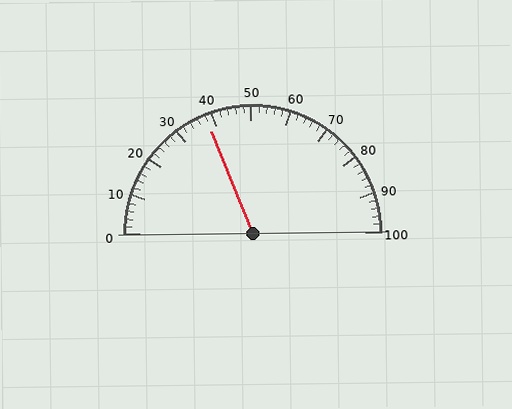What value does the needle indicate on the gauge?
The needle indicates approximately 38.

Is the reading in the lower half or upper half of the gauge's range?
The reading is in the lower half of the range (0 to 100).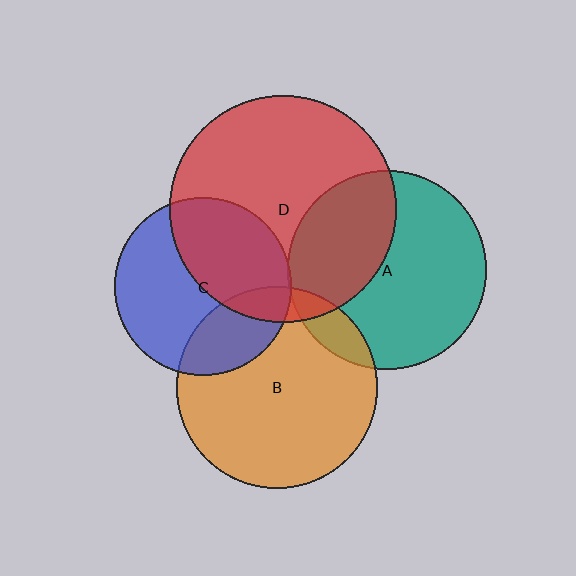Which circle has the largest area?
Circle D (red).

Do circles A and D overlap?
Yes.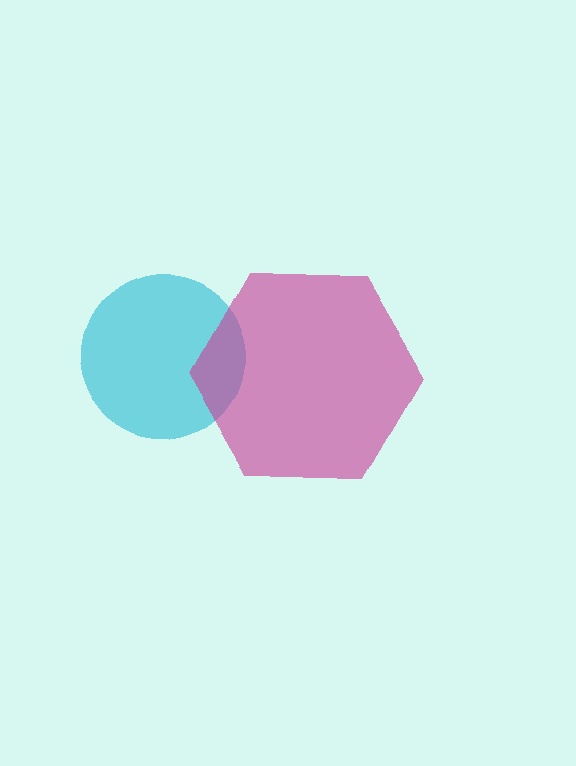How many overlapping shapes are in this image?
There are 2 overlapping shapes in the image.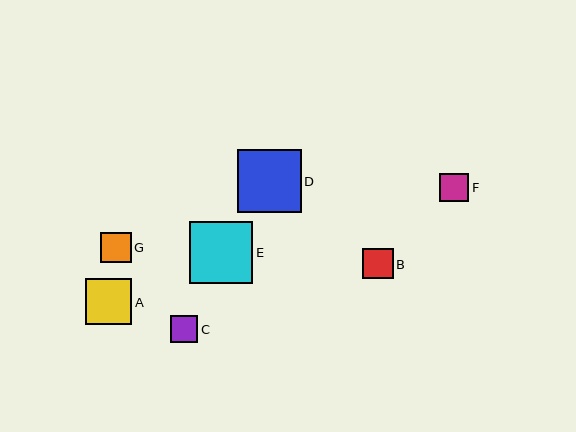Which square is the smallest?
Square C is the smallest with a size of approximately 28 pixels.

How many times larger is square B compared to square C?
Square B is approximately 1.1 times the size of square C.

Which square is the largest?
Square D is the largest with a size of approximately 64 pixels.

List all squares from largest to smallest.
From largest to smallest: D, E, A, B, G, F, C.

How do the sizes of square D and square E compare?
Square D and square E are approximately the same size.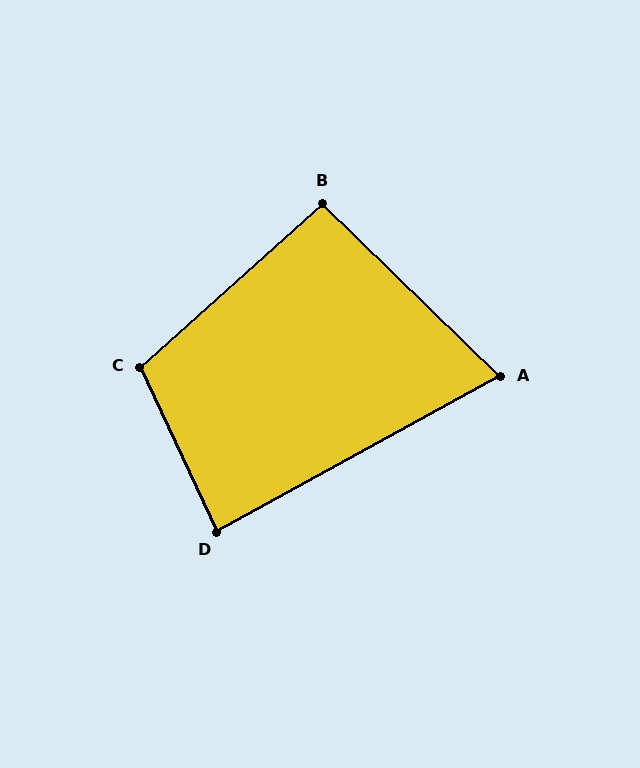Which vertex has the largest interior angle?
C, at approximately 107 degrees.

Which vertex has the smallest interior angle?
A, at approximately 73 degrees.